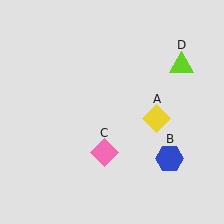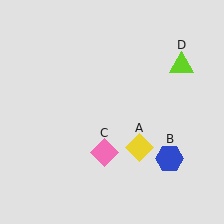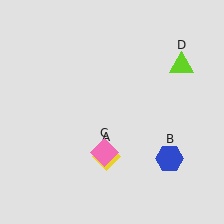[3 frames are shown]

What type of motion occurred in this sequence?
The yellow diamond (object A) rotated clockwise around the center of the scene.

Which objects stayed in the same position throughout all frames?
Blue hexagon (object B) and pink diamond (object C) and lime triangle (object D) remained stationary.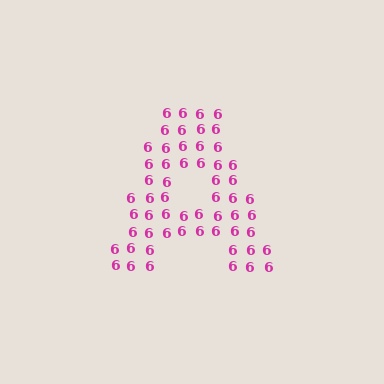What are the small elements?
The small elements are digit 6's.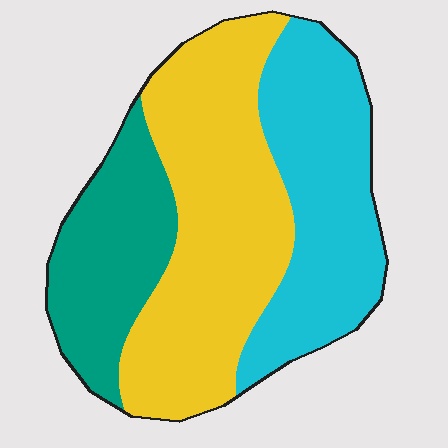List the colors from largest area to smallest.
From largest to smallest: yellow, cyan, teal.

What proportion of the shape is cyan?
Cyan covers roughly 35% of the shape.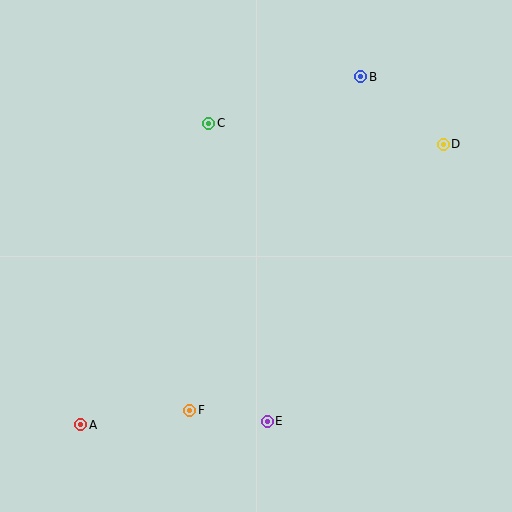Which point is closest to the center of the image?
Point C at (209, 123) is closest to the center.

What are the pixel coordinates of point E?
Point E is at (267, 421).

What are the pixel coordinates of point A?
Point A is at (81, 425).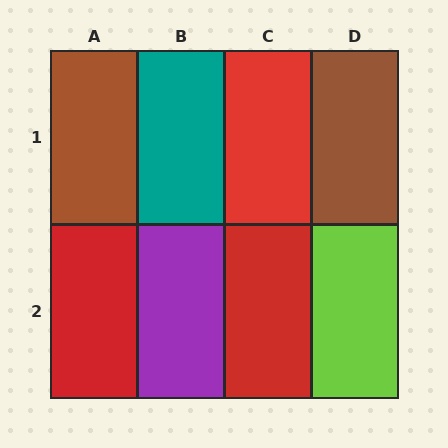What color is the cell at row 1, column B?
Teal.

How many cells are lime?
1 cell is lime.